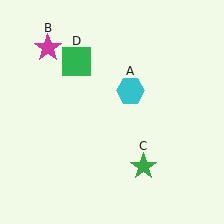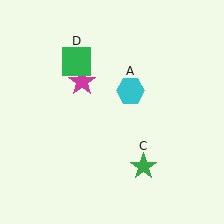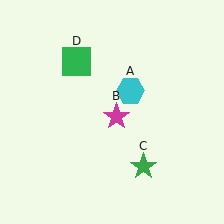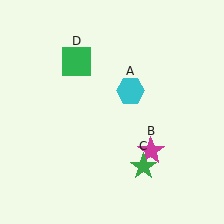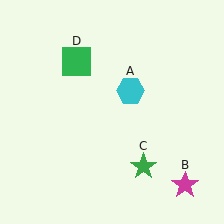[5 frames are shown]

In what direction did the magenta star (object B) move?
The magenta star (object B) moved down and to the right.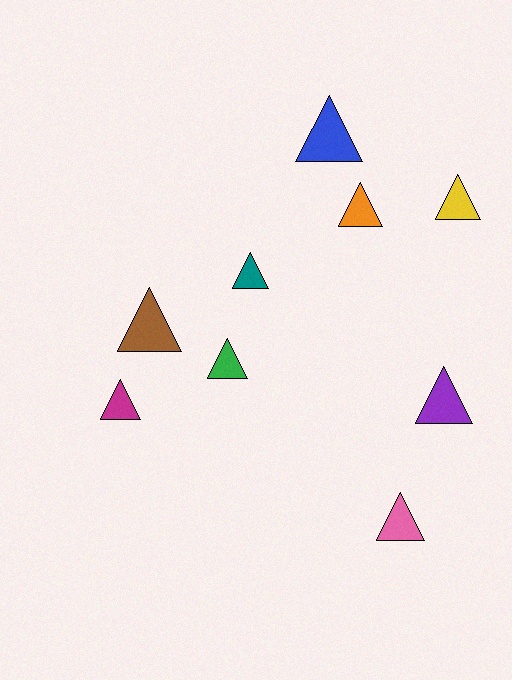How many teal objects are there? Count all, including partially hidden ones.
There is 1 teal object.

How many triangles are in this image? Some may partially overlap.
There are 9 triangles.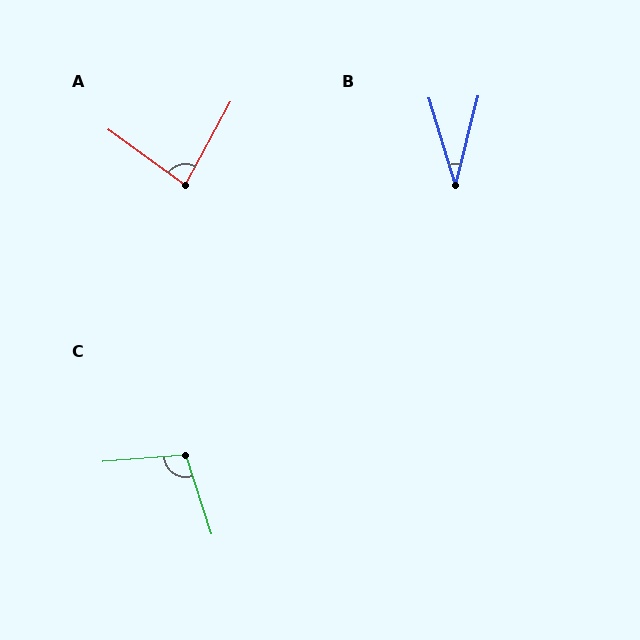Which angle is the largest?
C, at approximately 103 degrees.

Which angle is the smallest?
B, at approximately 31 degrees.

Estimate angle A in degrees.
Approximately 83 degrees.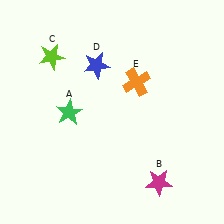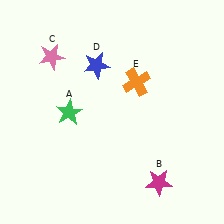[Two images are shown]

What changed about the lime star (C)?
In Image 1, C is lime. In Image 2, it changed to pink.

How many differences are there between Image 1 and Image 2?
There is 1 difference between the two images.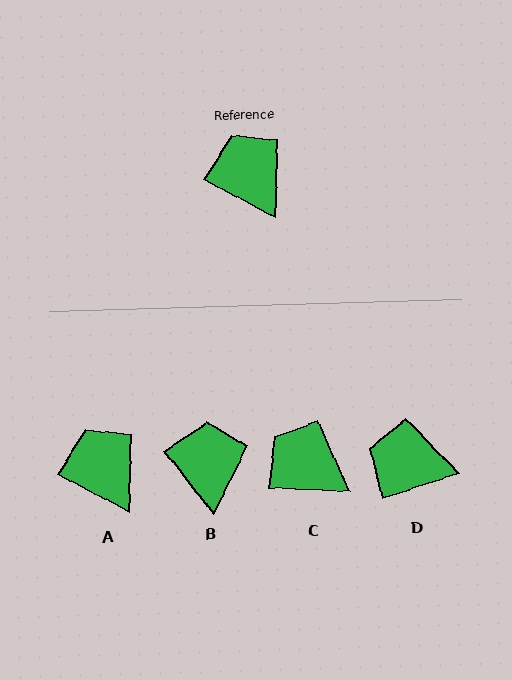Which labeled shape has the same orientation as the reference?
A.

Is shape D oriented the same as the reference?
No, it is off by about 46 degrees.